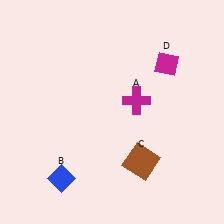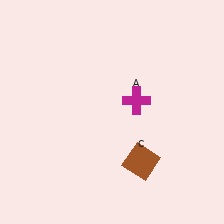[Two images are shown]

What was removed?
The magenta diamond (D), the blue diamond (B) were removed in Image 2.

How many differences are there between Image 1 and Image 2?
There are 2 differences between the two images.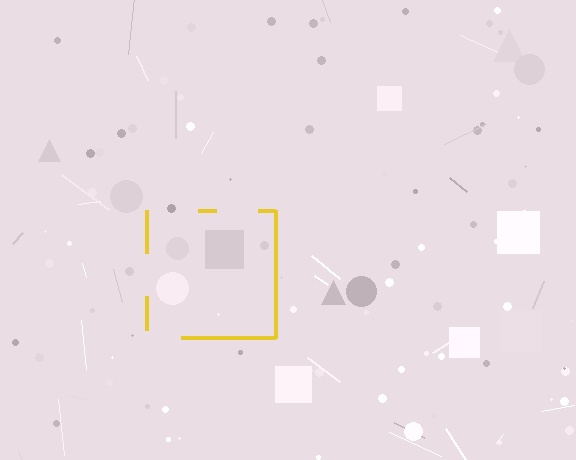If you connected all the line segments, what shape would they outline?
They would outline a square.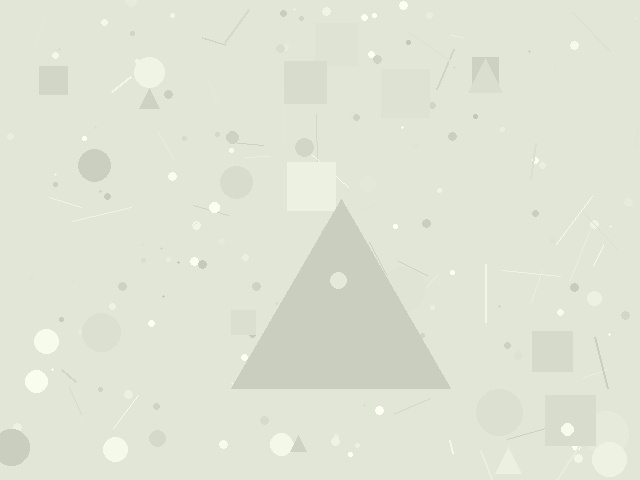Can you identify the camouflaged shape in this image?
The camouflaged shape is a triangle.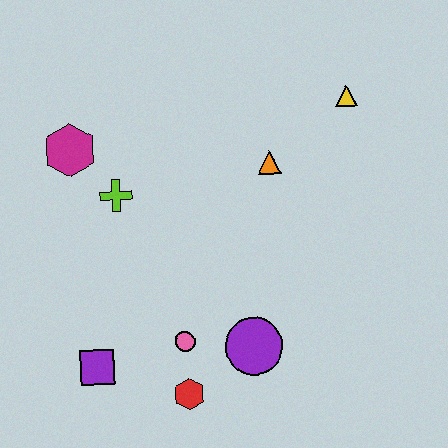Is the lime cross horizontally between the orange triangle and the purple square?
Yes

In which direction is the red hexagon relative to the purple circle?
The red hexagon is to the left of the purple circle.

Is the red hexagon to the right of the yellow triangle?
No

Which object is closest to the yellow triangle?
The orange triangle is closest to the yellow triangle.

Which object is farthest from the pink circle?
The yellow triangle is farthest from the pink circle.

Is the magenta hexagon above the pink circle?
Yes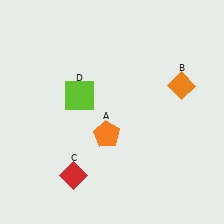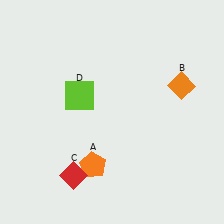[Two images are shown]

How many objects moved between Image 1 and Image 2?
1 object moved between the two images.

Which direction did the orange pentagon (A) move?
The orange pentagon (A) moved down.